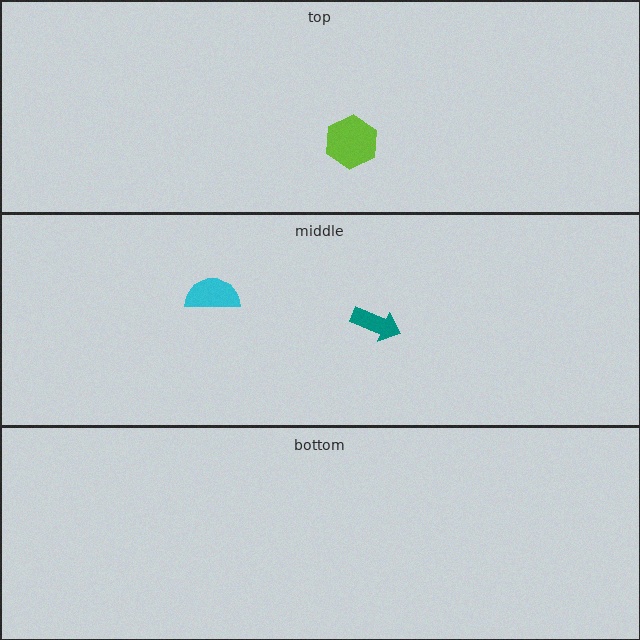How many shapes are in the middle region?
2.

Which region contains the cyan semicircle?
The middle region.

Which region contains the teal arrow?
The middle region.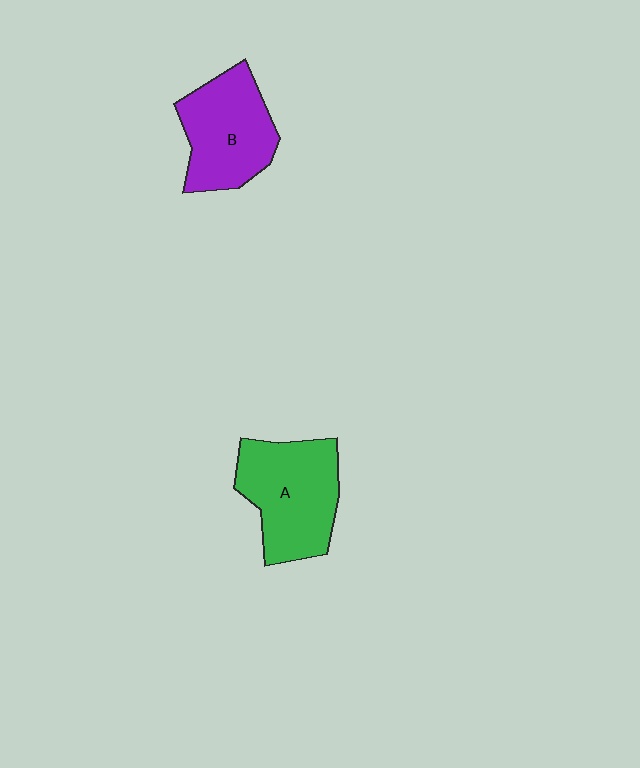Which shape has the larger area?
Shape A (green).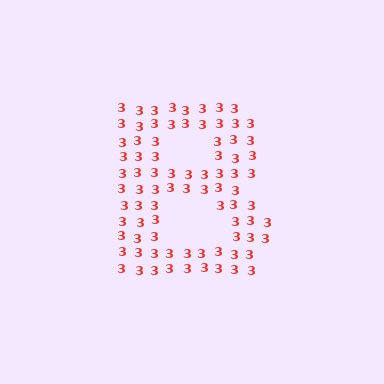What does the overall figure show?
The overall figure shows the letter B.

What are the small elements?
The small elements are digit 3's.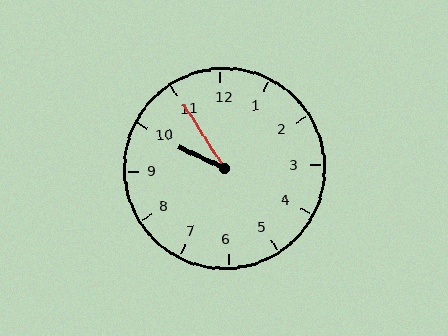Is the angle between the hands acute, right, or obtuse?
It is acute.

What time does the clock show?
9:55.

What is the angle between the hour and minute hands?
Approximately 32 degrees.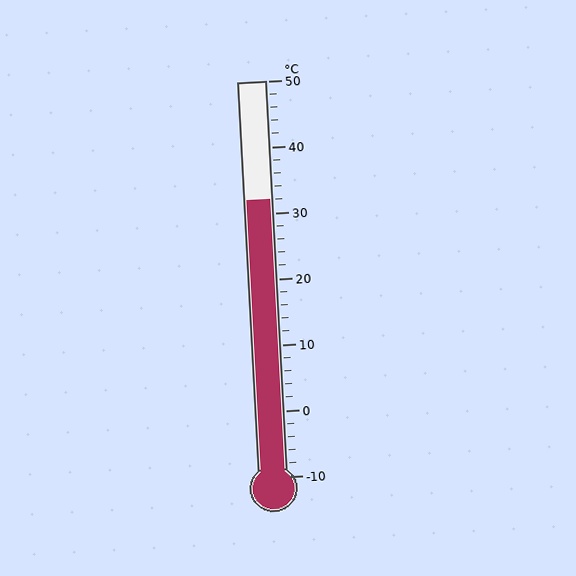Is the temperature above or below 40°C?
The temperature is below 40°C.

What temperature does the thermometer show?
The thermometer shows approximately 32°C.